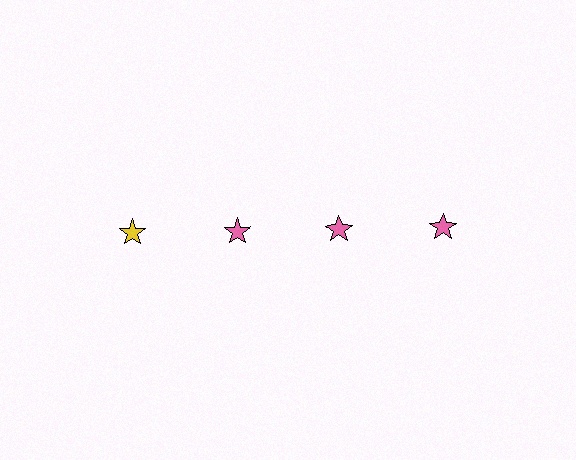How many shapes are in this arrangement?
There are 4 shapes arranged in a grid pattern.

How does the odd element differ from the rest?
It has a different color: yellow instead of pink.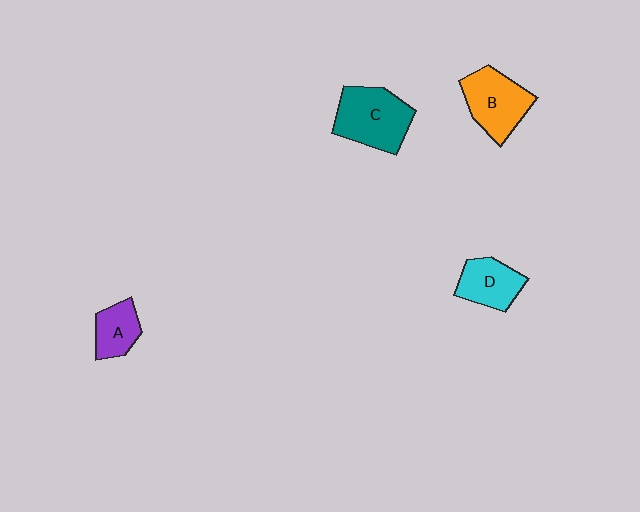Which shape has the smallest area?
Shape A (purple).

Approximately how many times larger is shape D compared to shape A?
Approximately 1.2 times.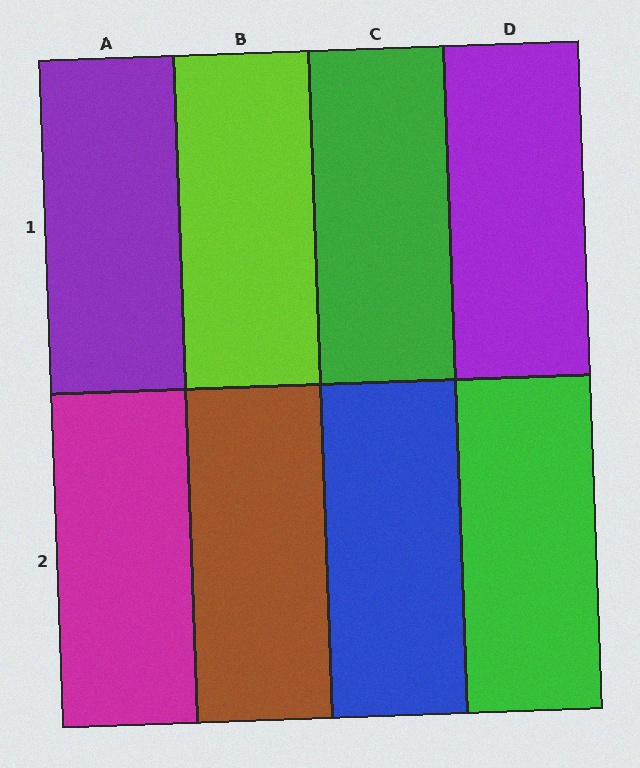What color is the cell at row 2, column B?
Brown.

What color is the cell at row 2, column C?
Blue.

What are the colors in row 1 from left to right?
Purple, lime, green, purple.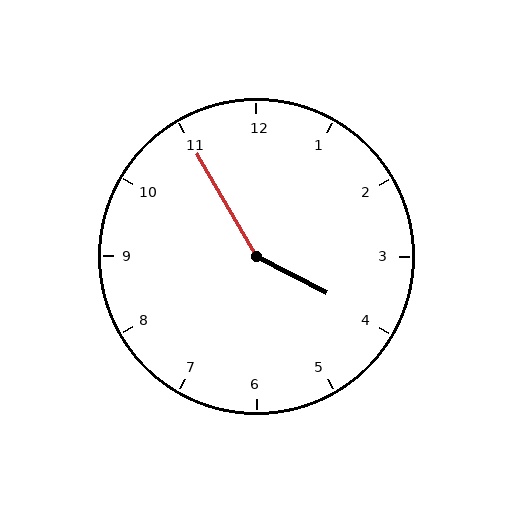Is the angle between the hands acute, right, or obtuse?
It is obtuse.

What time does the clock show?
3:55.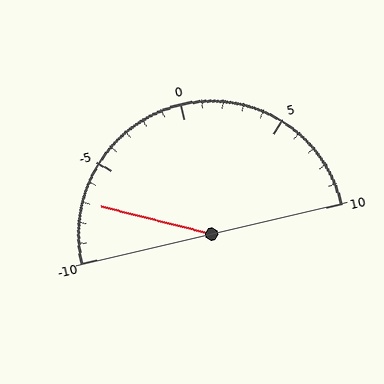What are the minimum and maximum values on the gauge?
The gauge ranges from -10 to 10.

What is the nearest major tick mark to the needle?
The nearest major tick mark is -5.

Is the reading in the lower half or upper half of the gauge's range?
The reading is in the lower half of the range (-10 to 10).